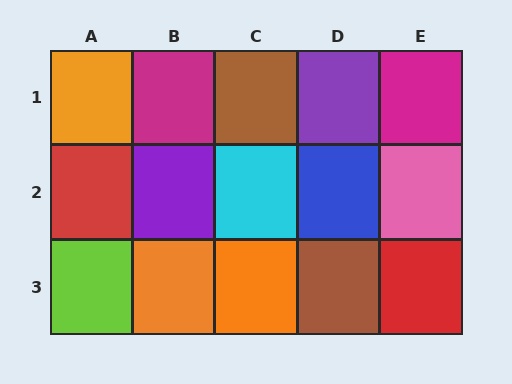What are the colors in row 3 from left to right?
Lime, orange, orange, brown, red.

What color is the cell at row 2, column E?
Pink.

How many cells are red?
2 cells are red.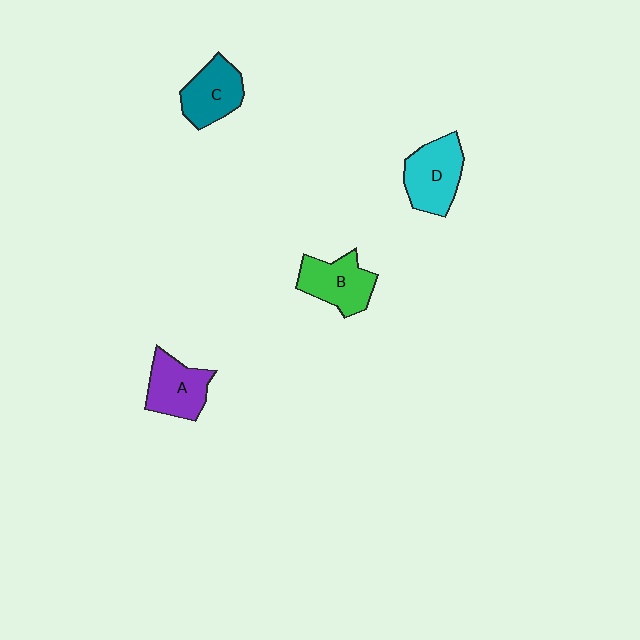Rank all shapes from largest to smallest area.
From largest to smallest: D (cyan), B (green), A (purple), C (teal).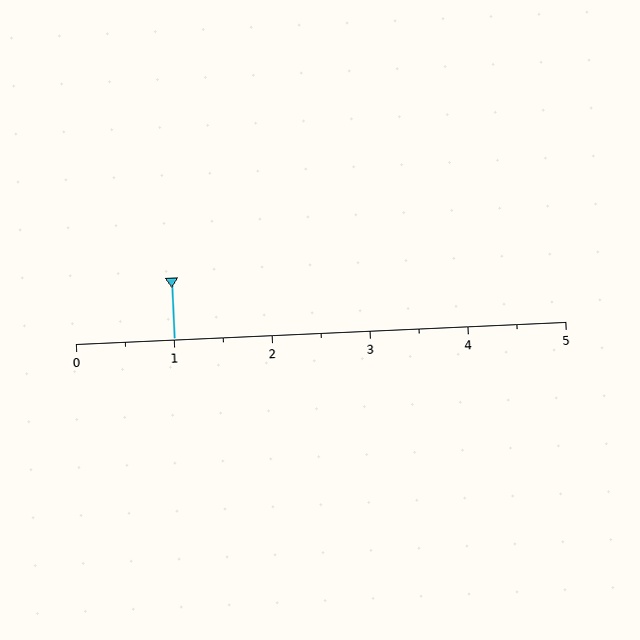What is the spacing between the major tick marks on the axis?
The major ticks are spaced 1 apart.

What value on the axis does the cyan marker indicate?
The marker indicates approximately 1.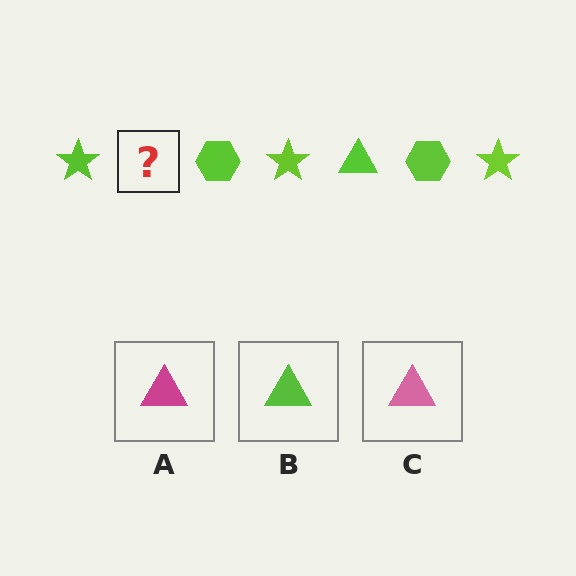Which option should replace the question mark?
Option B.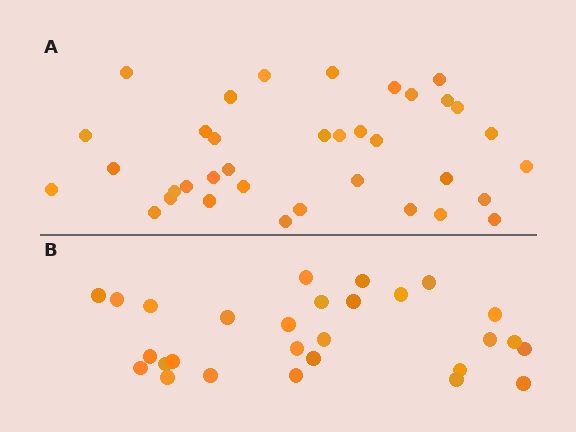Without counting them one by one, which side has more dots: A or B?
Region A (the top region) has more dots.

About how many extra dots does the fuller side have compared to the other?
Region A has roughly 8 or so more dots than region B.